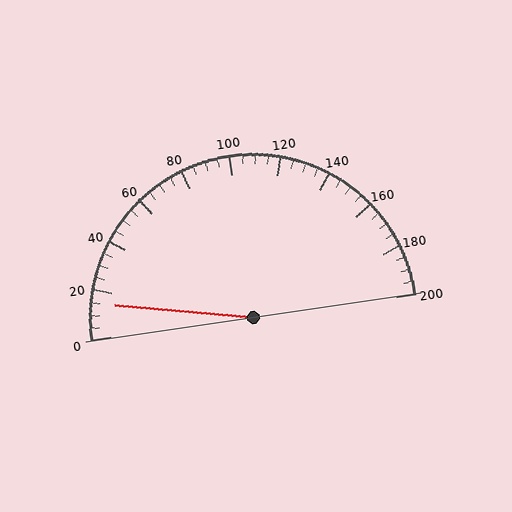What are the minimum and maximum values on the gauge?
The gauge ranges from 0 to 200.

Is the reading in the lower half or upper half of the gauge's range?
The reading is in the lower half of the range (0 to 200).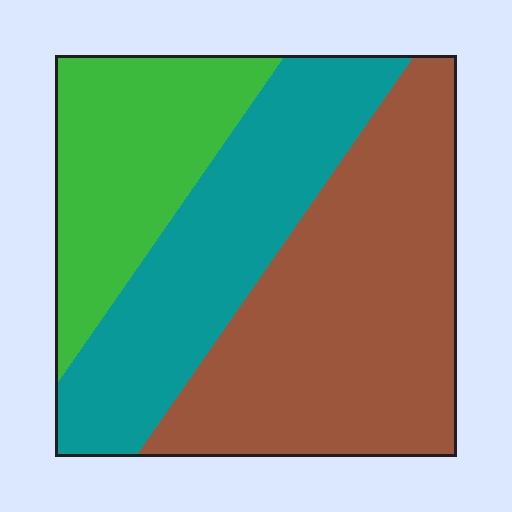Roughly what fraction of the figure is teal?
Teal takes up between a quarter and a half of the figure.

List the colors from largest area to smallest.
From largest to smallest: brown, teal, green.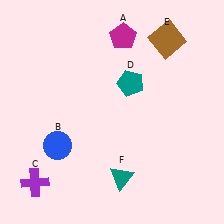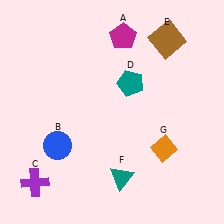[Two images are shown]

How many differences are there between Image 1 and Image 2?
There is 1 difference between the two images.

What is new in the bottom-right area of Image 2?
An orange diamond (G) was added in the bottom-right area of Image 2.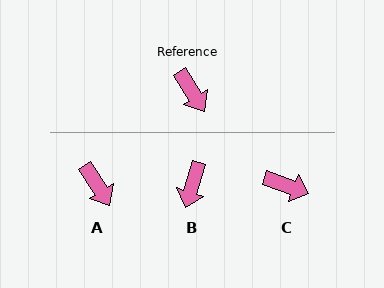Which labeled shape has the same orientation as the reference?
A.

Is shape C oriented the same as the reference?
No, it is off by about 39 degrees.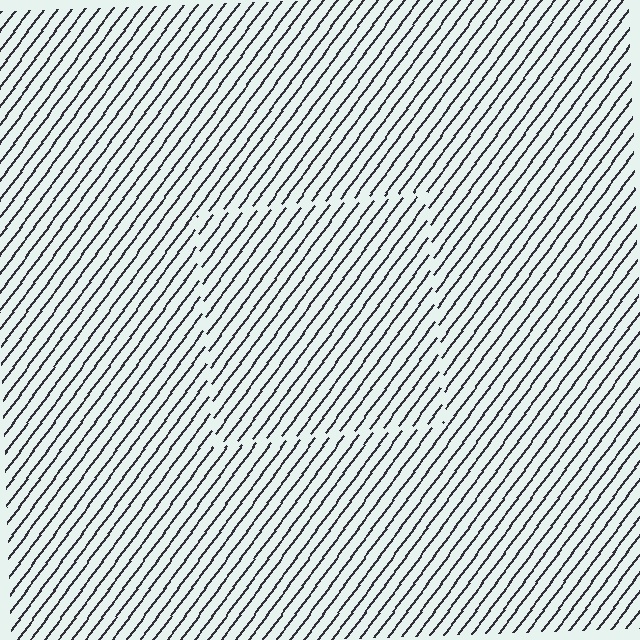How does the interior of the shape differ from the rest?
The interior of the shape contains the same grating, shifted by half a period — the contour is defined by the phase discontinuity where line-ends from the inner and outer gratings abut.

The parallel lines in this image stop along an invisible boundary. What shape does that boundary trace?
An illusory square. The interior of the shape contains the same grating, shifted by half a period — the contour is defined by the phase discontinuity where line-ends from the inner and outer gratings abut.